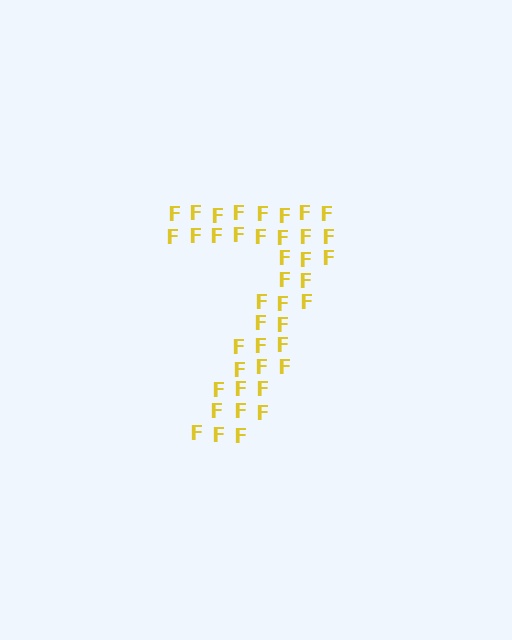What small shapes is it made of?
It is made of small letter F's.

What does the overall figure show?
The overall figure shows the digit 7.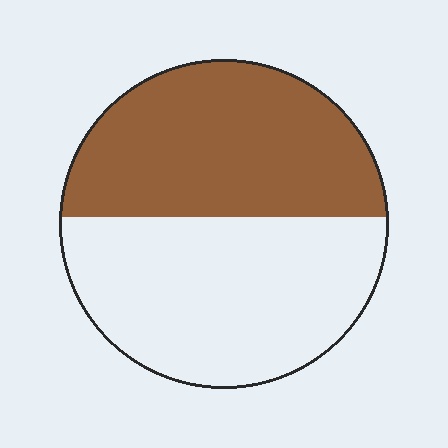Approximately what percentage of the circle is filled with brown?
Approximately 45%.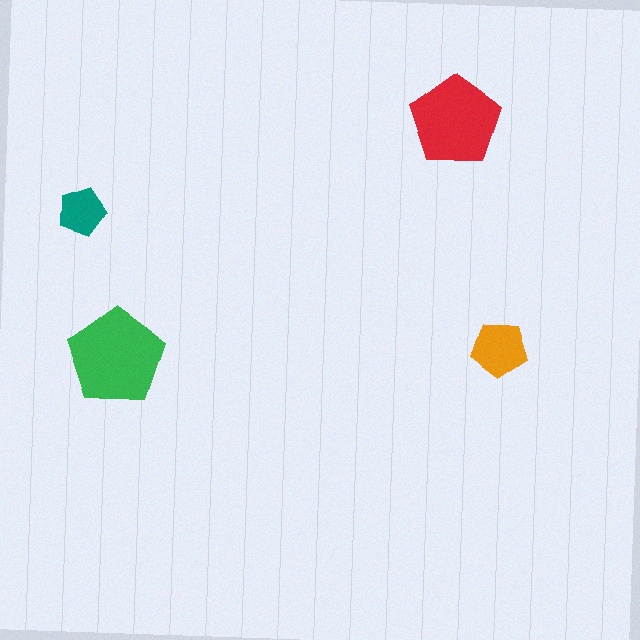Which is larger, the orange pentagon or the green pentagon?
The green one.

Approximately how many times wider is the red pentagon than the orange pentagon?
About 1.5 times wider.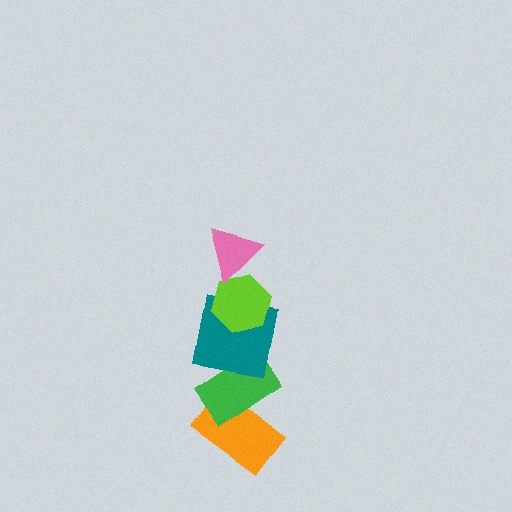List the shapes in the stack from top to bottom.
From top to bottom: the pink triangle, the lime hexagon, the teal square, the green rectangle, the orange rectangle.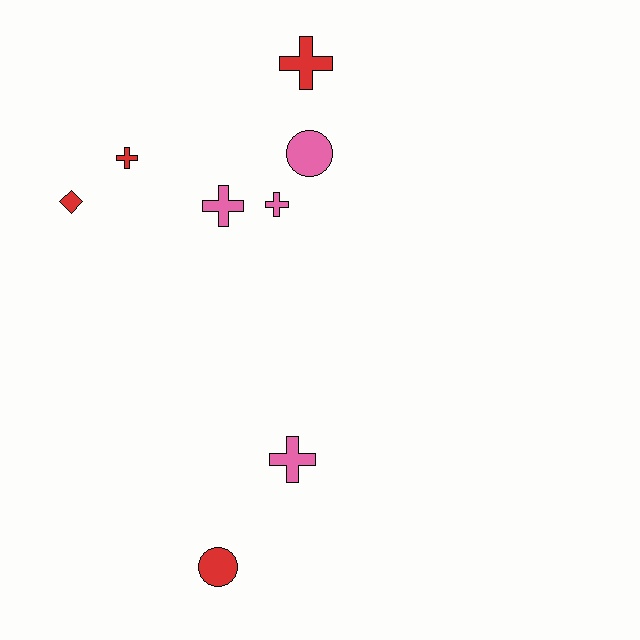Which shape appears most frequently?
Cross, with 5 objects.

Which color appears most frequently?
Red, with 4 objects.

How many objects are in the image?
There are 8 objects.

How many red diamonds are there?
There is 1 red diamond.